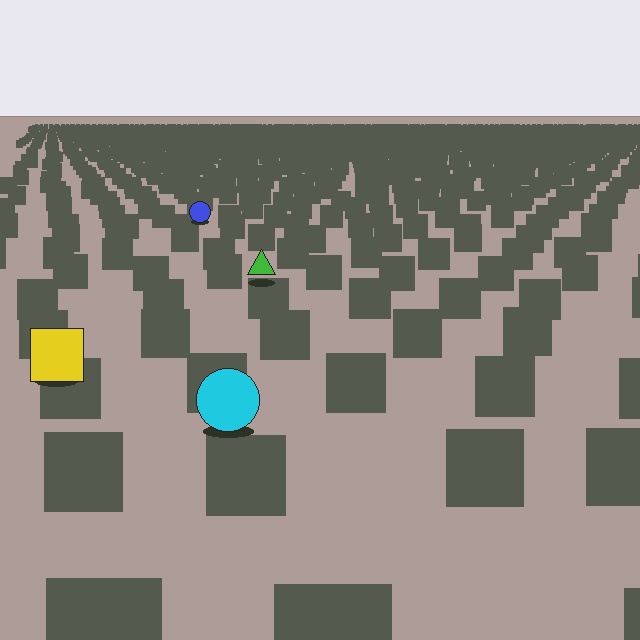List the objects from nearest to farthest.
From nearest to farthest: the cyan circle, the yellow square, the green triangle, the blue circle.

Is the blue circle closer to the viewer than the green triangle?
No. The green triangle is closer — you can tell from the texture gradient: the ground texture is coarser near it.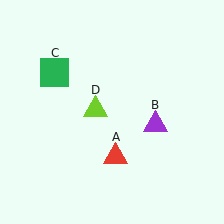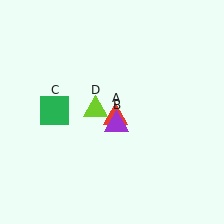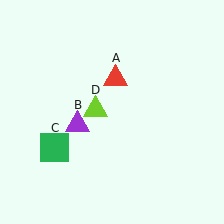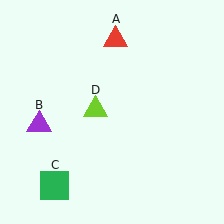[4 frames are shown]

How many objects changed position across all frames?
3 objects changed position: red triangle (object A), purple triangle (object B), green square (object C).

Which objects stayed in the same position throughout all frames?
Lime triangle (object D) remained stationary.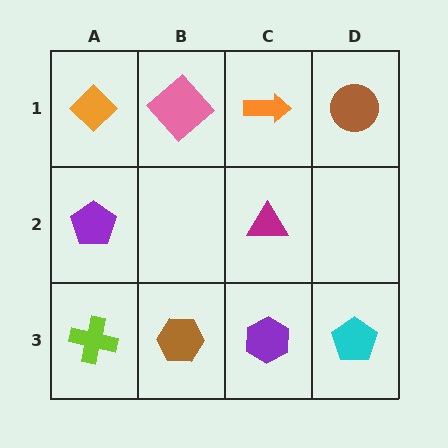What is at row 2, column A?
A purple pentagon.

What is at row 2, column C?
A magenta triangle.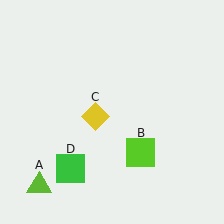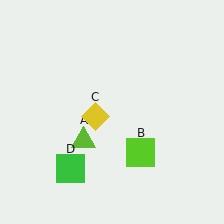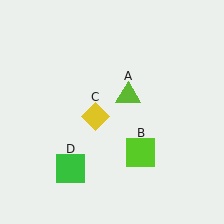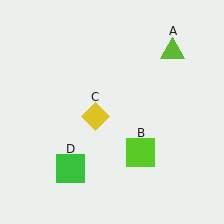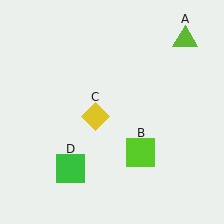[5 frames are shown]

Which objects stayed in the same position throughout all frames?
Lime square (object B) and yellow diamond (object C) and green square (object D) remained stationary.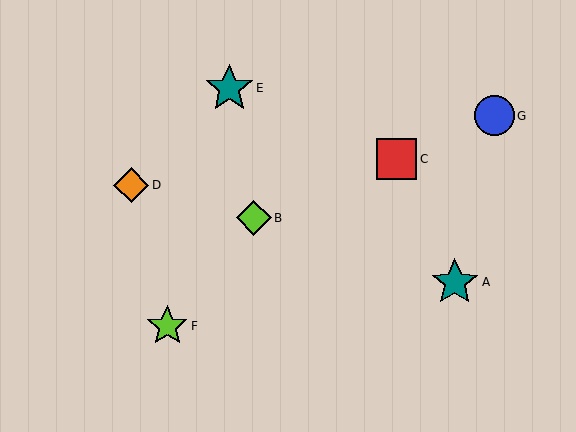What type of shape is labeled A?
Shape A is a teal star.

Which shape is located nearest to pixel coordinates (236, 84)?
The teal star (labeled E) at (229, 88) is nearest to that location.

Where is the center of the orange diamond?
The center of the orange diamond is at (131, 185).